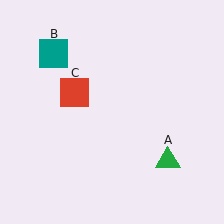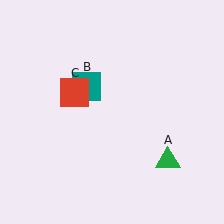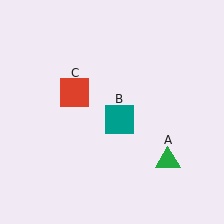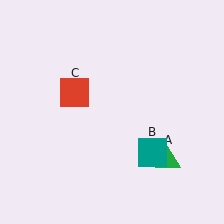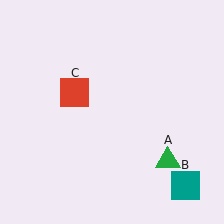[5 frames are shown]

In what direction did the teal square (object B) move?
The teal square (object B) moved down and to the right.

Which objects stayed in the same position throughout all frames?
Green triangle (object A) and red square (object C) remained stationary.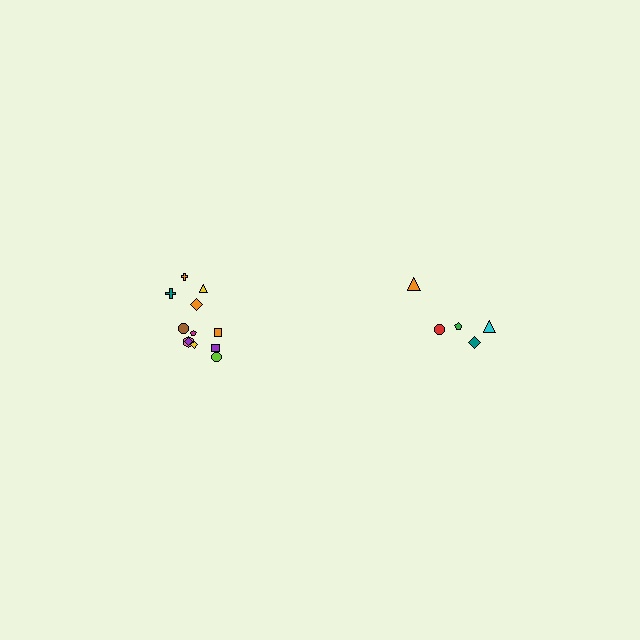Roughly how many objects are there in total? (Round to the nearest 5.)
Roughly 15 objects in total.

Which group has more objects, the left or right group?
The left group.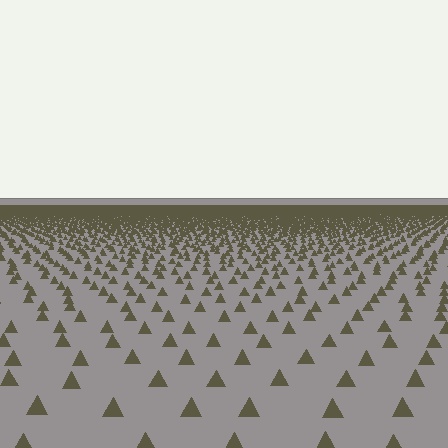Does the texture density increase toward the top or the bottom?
Density increases toward the top.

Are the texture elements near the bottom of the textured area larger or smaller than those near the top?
Larger. Near the bottom, elements are closer to the viewer and appear at a bigger on-screen size.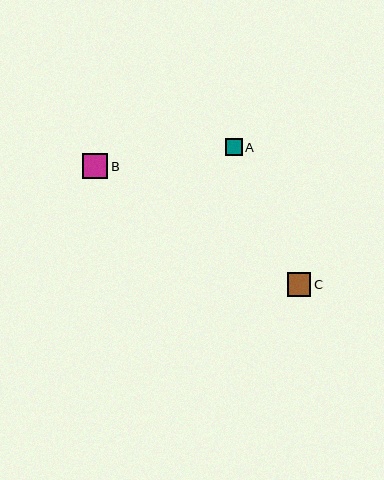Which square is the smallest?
Square A is the smallest with a size of approximately 17 pixels.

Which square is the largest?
Square B is the largest with a size of approximately 25 pixels.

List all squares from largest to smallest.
From largest to smallest: B, C, A.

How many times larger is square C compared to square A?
Square C is approximately 1.4 times the size of square A.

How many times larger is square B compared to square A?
Square B is approximately 1.5 times the size of square A.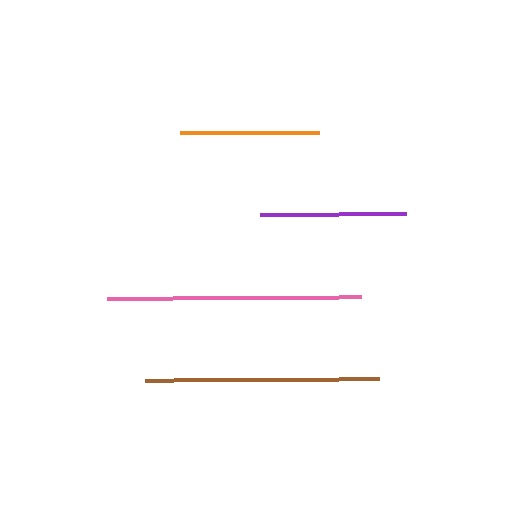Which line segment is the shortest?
The orange line is the shortest at approximately 138 pixels.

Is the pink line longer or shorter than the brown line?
The pink line is longer than the brown line.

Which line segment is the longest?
The pink line is the longest at approximately 253 pixels.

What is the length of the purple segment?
The purple segment is approximately 146 pixels long.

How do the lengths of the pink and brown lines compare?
The pink and brown lines are approximately the same length.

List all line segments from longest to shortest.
From longest to shortest: pink, brown, purple, orange.